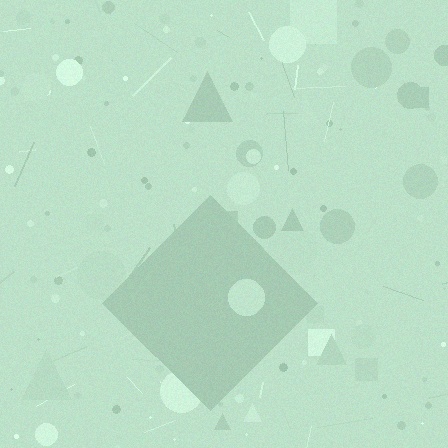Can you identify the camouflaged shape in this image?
The camouflaged shape is a diamond.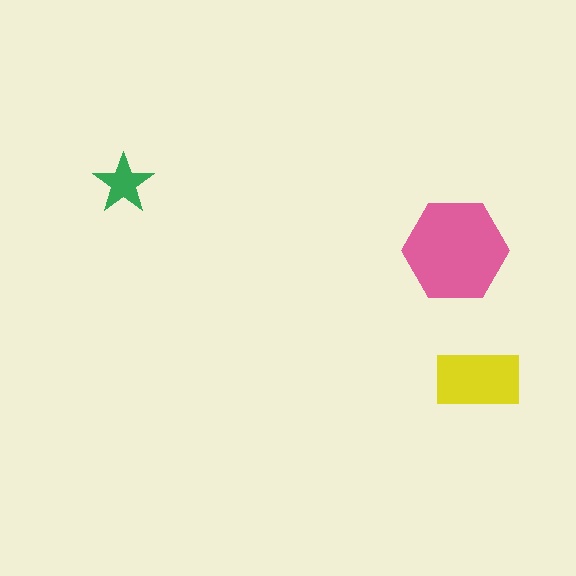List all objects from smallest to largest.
The green star, the yellow rectangle, the pink hexagon.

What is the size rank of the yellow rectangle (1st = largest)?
2nd.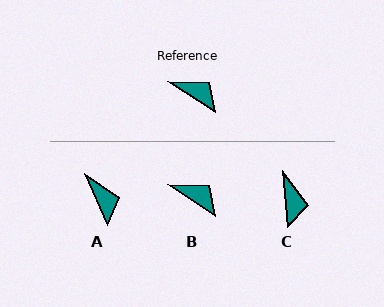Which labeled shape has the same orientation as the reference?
B.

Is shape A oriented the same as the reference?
No, it is off by about 33 degrees.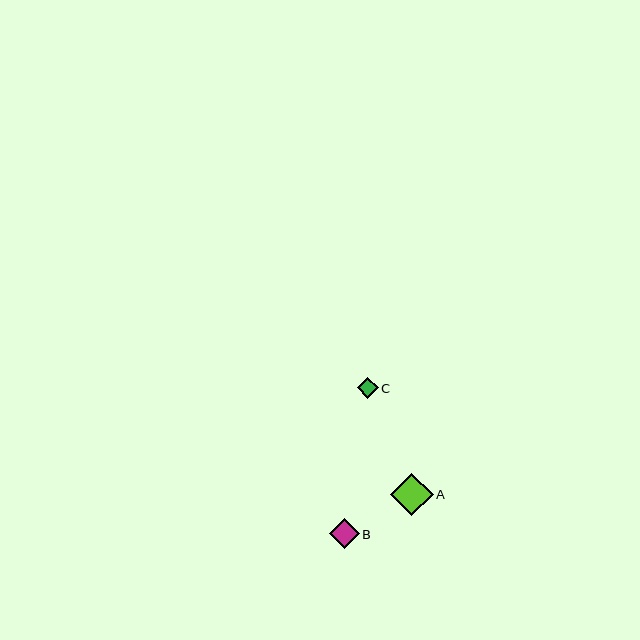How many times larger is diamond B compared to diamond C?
Diamond B is approximately 1.4 times the size of diamond C.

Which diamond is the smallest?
Diamond C is the smallest with a size of approximately 21 pixels.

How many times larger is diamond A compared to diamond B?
Diamond A is approximately 1.4 times the size of diamond B.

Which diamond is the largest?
Diamond A is the largest with a size of approximately 43 pixels.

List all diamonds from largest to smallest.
From largest to smallest: A, B, C.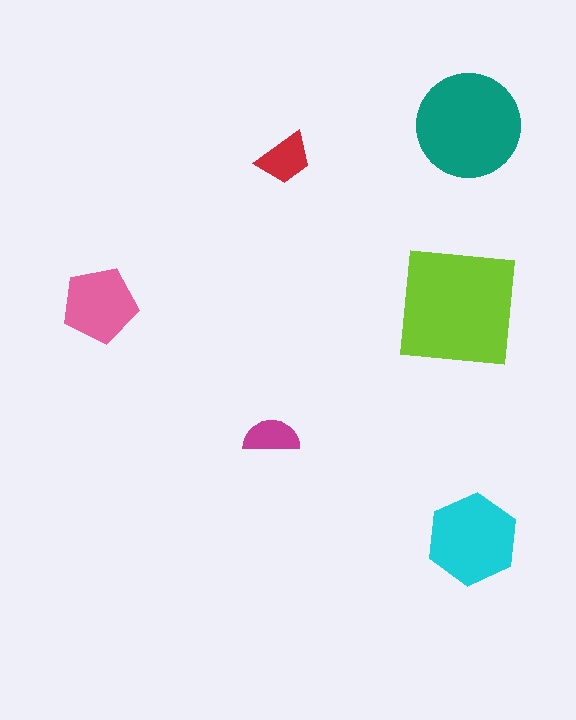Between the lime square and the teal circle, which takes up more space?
The lime square.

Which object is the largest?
The lime square.